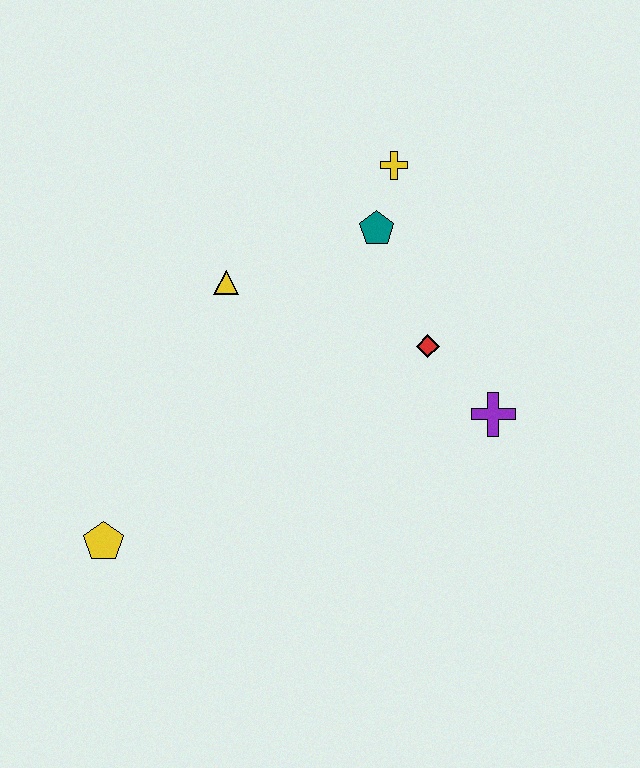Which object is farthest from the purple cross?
The yellow pentagon is farthest from the purple cross.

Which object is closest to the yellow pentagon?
The yellow triangle is closest to the yellow pentagon.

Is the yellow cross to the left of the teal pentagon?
No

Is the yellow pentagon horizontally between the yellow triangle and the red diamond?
No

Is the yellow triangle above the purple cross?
Yes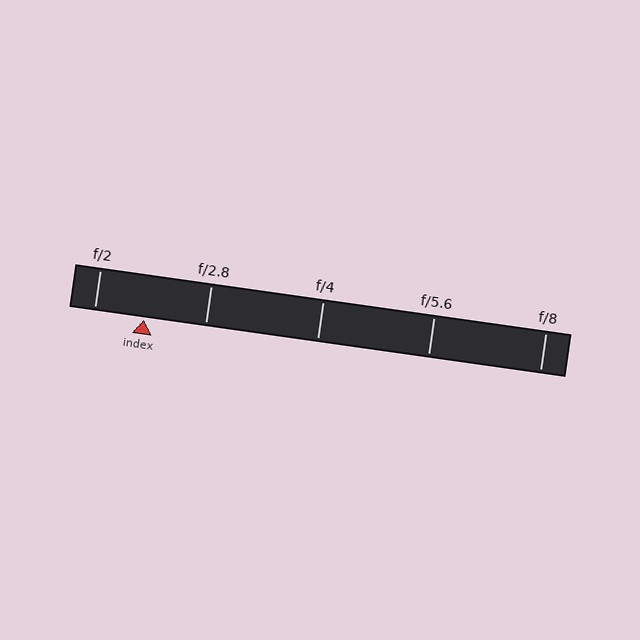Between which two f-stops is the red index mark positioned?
The index mark is between f/2 and f/2.8.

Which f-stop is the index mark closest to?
The index mark is closest to f/2.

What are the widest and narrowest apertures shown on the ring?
The widest aperture shown is f/2 and the narrowest is f/8.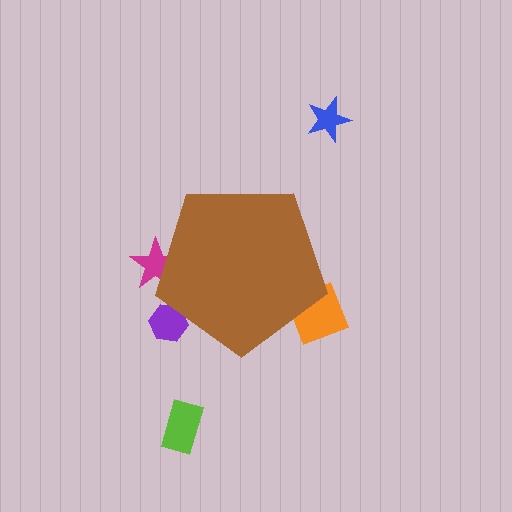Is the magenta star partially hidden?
Yes, the magenta star is partially hidden behind the brown pentagon.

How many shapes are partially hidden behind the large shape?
3 shapes are partially hidden.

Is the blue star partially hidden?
No, the blue star is fully visible.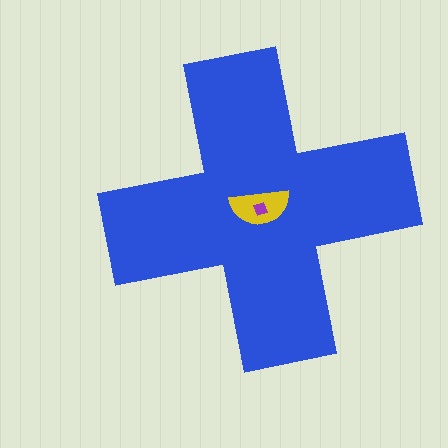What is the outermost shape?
The blue cross.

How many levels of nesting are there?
3.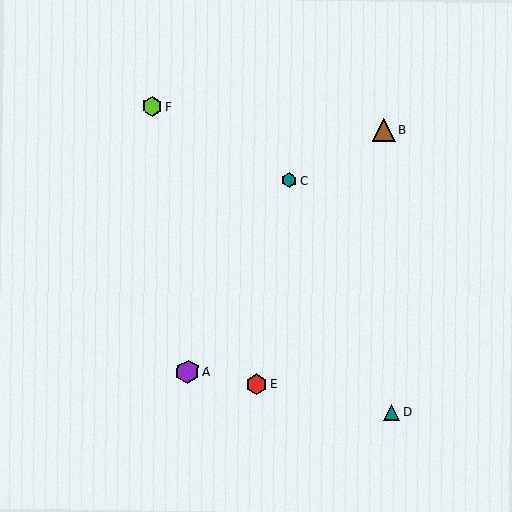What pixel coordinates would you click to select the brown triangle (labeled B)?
Click at (384, 130) to select the brown triangle B.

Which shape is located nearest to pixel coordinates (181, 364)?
The purple hexagon (labeled A) at (187, 372) is nearest to that location.